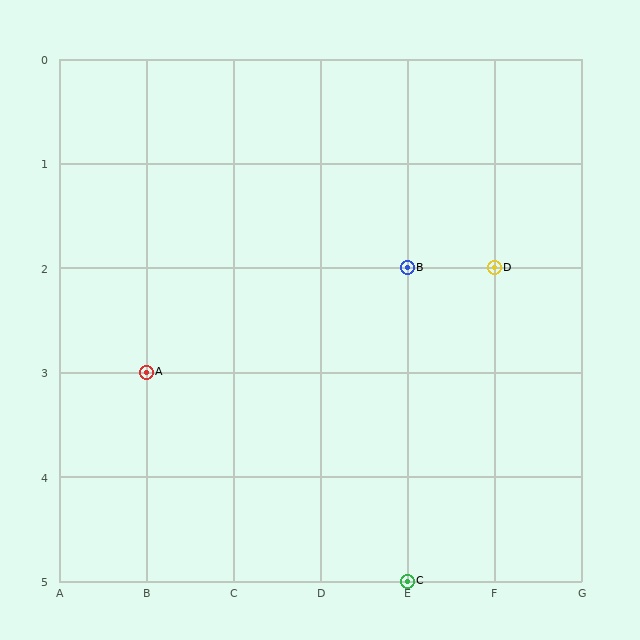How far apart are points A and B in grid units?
Points A and B are 3 columns and 1 row apart (about 3.2 grid units diagonally).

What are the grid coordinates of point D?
Point D is at grid coordinates (F, 2).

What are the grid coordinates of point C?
Point C is at grid coordinates (E, 5).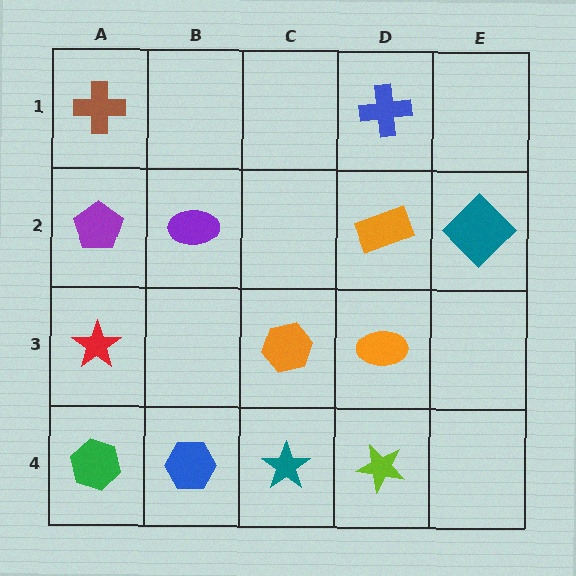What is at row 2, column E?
A teal diamond.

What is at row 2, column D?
An orange rectangle.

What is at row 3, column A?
A red star.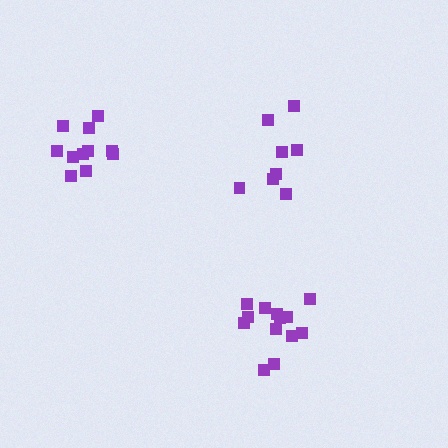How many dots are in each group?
Group 1: 8 dots, Group 2: 13 dots, Group 3: 11 dots (32 total).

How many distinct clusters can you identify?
There are 3 distinct clusters.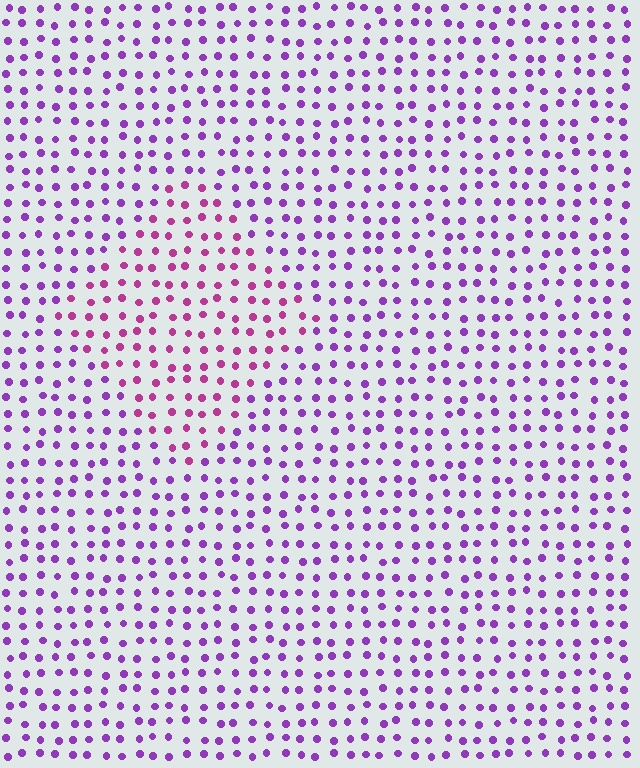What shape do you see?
I see a diamond.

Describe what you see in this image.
The image is filled with small purple elements in a uniform arrangement. A diamond-shaped region is visible where the elements are tinted to a slightly different hue, forming a subtle color boundary.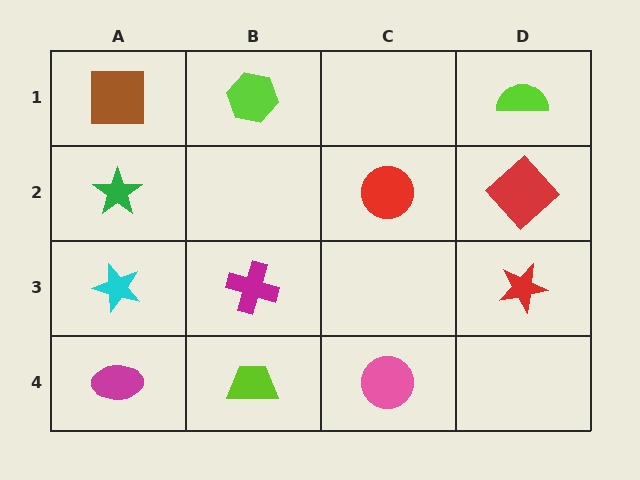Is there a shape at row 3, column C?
No, that cell is empty.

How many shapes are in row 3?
3 shapes.